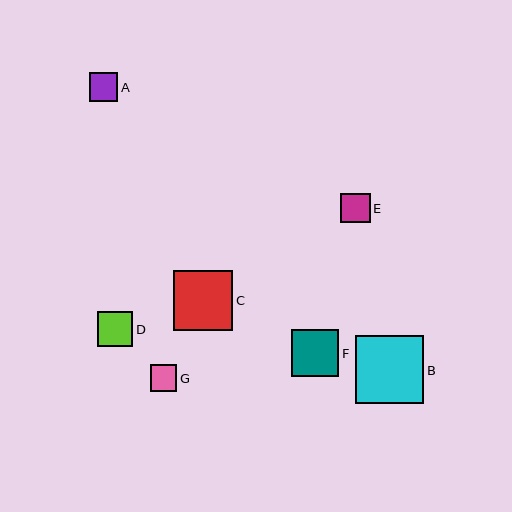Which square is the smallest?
Square G is the smallest with a size of approximately 26 pixels.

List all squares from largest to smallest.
From largest to smallest: B, C, F, D, E, A, G.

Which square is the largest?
Square B is the largest with a size of approximately 68 pixels.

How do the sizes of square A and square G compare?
Square A and square G are approximately the same size.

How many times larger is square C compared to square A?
Square C is approximately 2.1 times the size of square A.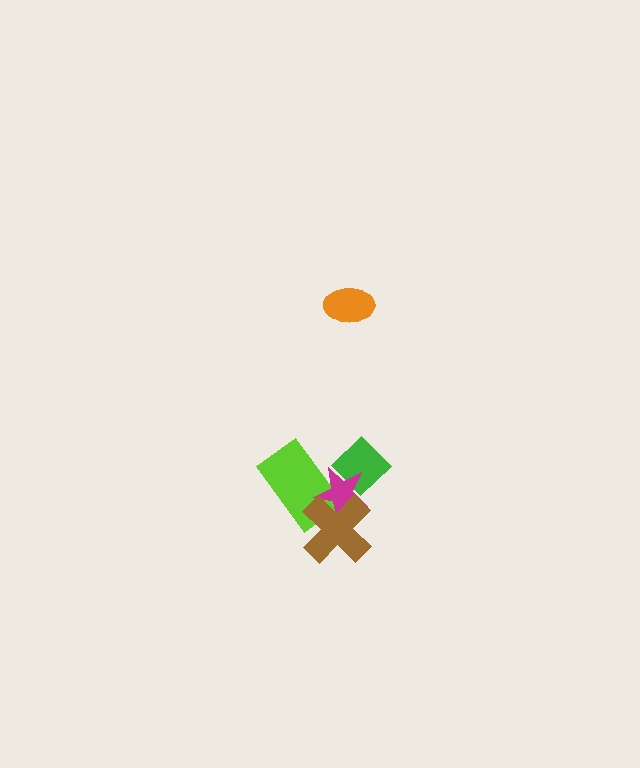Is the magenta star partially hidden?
Yes, it is partially covered by another shape.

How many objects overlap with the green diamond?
1 object overlaps with the green diamond.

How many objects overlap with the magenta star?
3 objects overlap with the magenta star.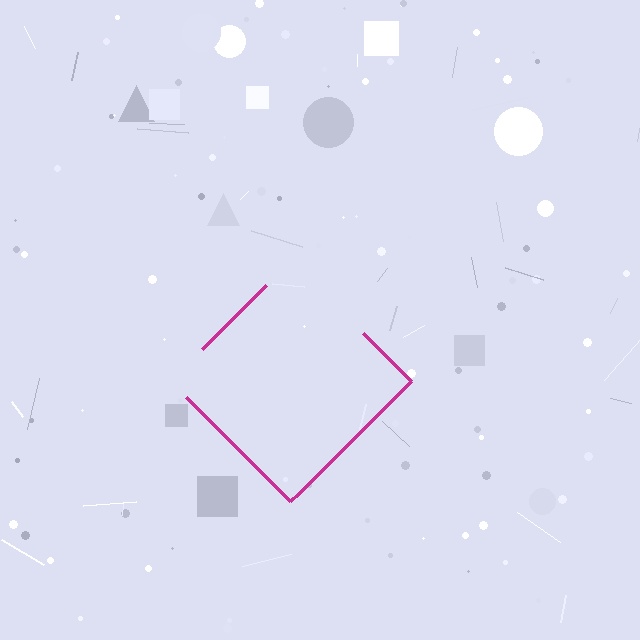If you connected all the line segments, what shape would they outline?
They would outline a diamond.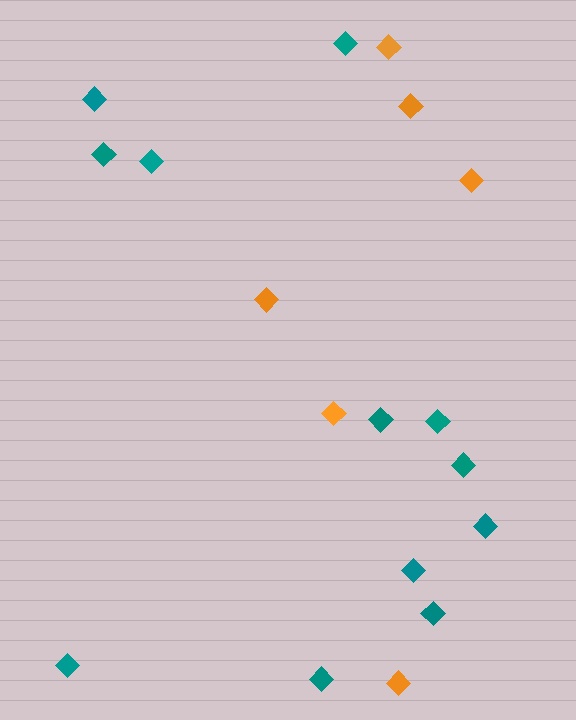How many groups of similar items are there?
There are 2 groups: one group of orange diamonds (6) and one group of teal diamonds (12).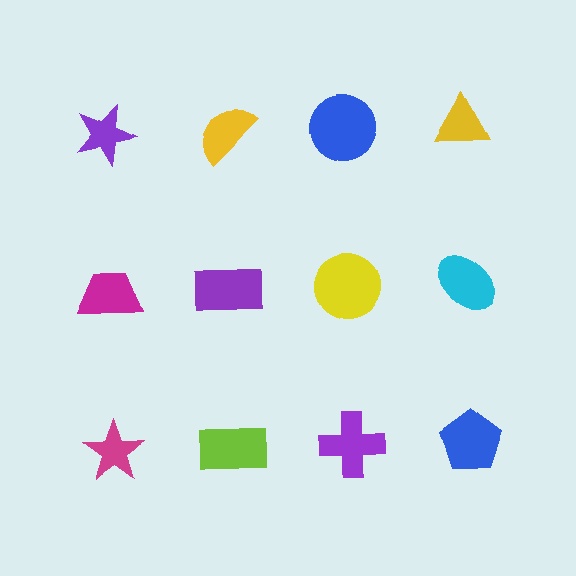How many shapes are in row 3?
4 shapes.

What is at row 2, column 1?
A magenta trapezoid.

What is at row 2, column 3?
A yellow circle.